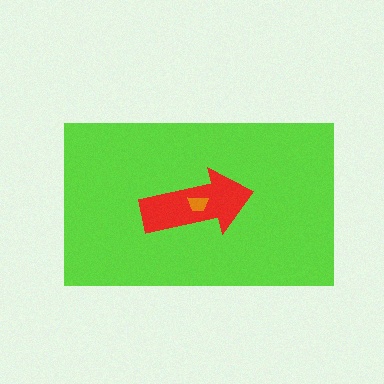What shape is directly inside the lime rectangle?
The red arrow.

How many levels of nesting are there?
3.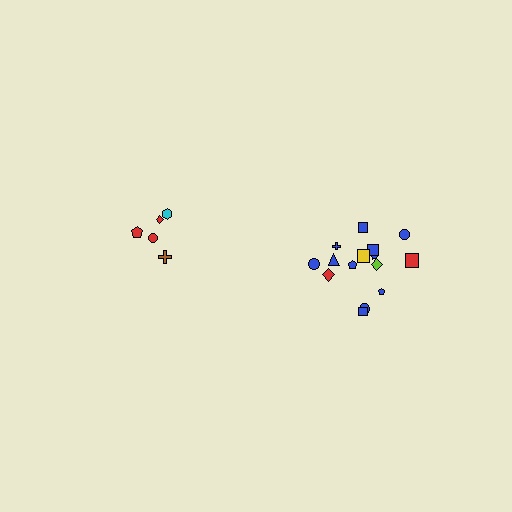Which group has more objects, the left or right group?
The right group.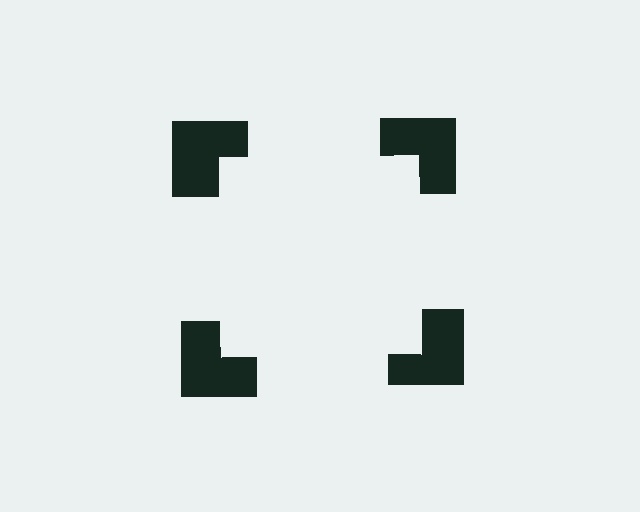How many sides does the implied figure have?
4 sides.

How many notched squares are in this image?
There are 4 — one at each vertex of the illusory square.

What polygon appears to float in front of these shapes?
An illusory square — its edges are inferred from the aligned wedge cuts in the notched squares, not physically drawn.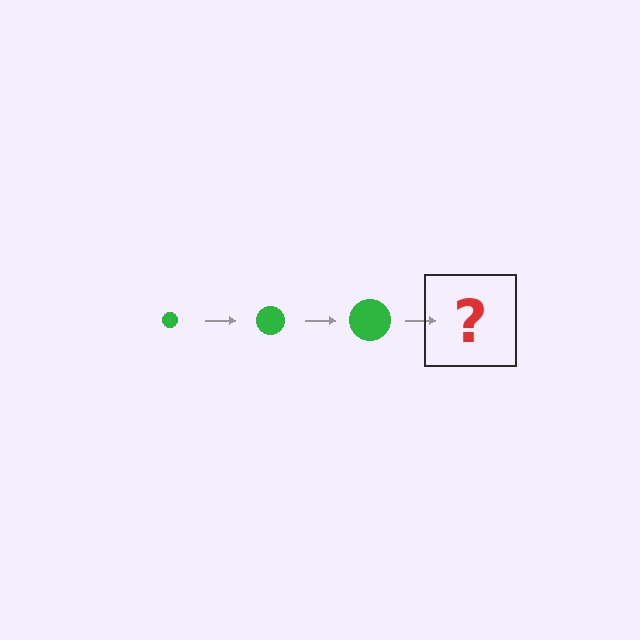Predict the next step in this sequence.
The next step is a green circle, larger than the previous one.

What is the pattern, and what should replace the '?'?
The pattern is that the circle gets progressively larger each step. The '?' should be a green circle, larger than the previous one.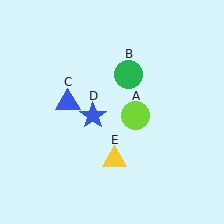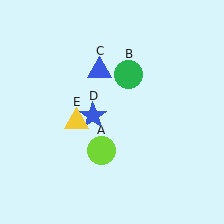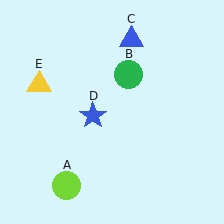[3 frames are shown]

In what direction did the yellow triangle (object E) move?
The yellow triangle (object E) moved up and to the left.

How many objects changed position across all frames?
3 objects changed position: lime circle (object A), blue triangle (object C), yellow triangle (object E).